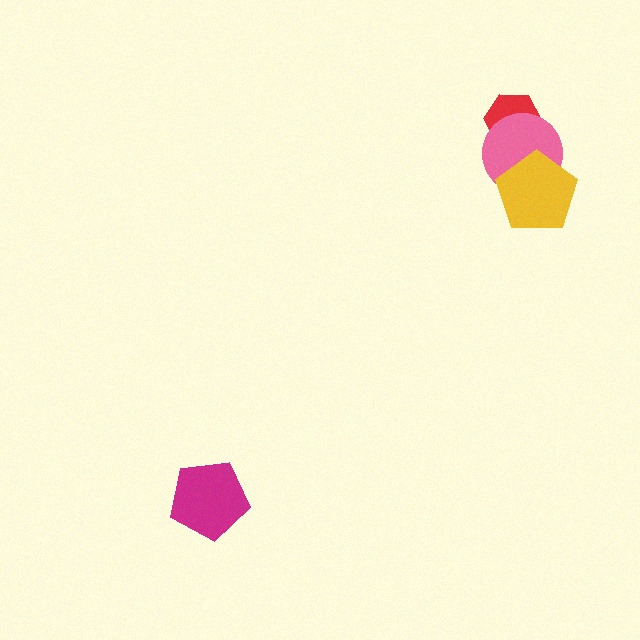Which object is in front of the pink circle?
The yellow pentagon is in front of the pink circle.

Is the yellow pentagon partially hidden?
No, no other shape covers it.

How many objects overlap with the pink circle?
2 objects overlap with the pink circle.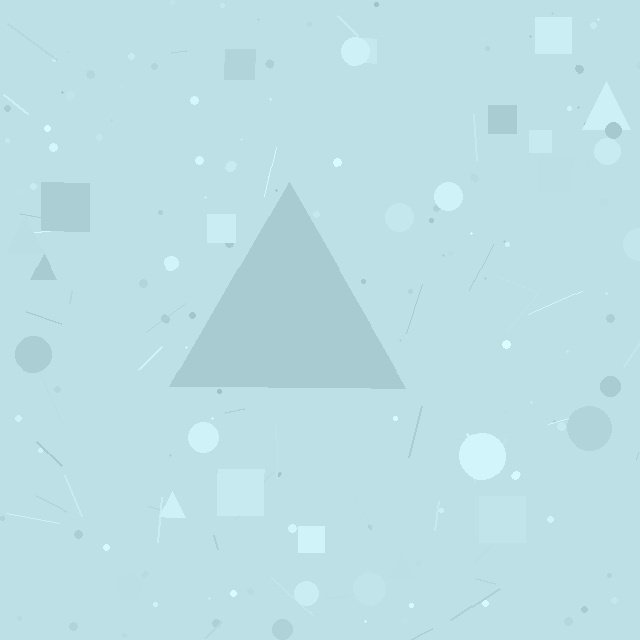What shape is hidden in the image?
A triangle is hidden in the image.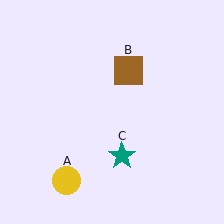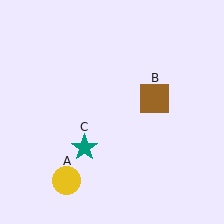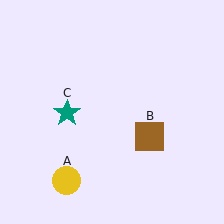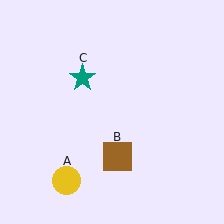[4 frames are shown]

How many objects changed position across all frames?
2 objects changed position: brown square (object B), teal star (object C).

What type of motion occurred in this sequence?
The brown square (object B), teal star (object C) rotated clockwise around the center of the scene.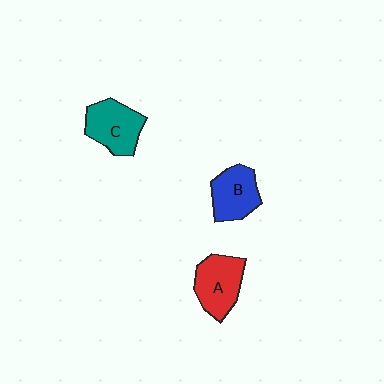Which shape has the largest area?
Shape A (red).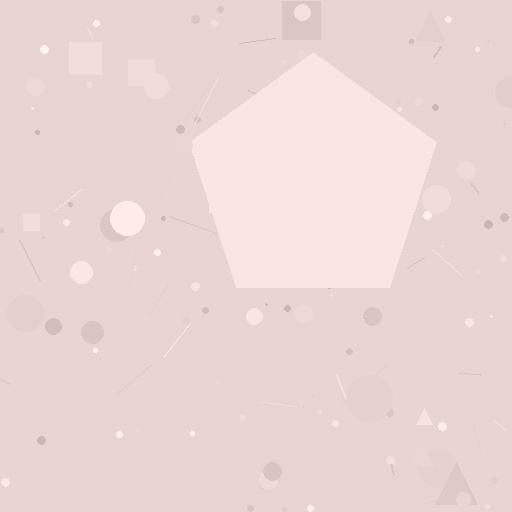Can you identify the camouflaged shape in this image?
The camouflaged shape is a pentagon.